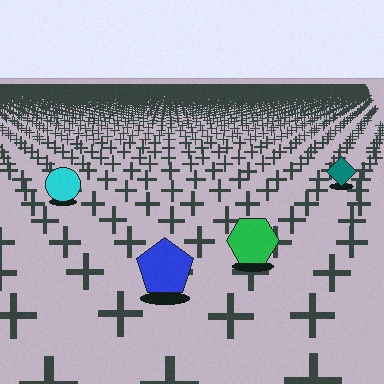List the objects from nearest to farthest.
From nearest to farthest: the blue pentagon, the green hexagon, the cyan circle, the teal diamond.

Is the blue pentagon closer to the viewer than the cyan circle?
Yes. The blue pentagon is closer — you can tell from the texture gradient: the ground texture is coarser near it.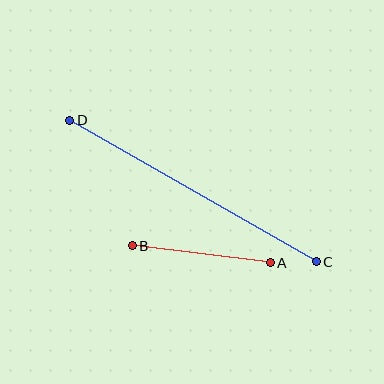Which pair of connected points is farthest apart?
Points C and D are farthest apart.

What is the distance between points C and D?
The distance is approximately 284 pixels.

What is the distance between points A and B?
The distance is approximately 139 pixels.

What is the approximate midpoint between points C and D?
The midpoint is at approximately (193, 191) pixels.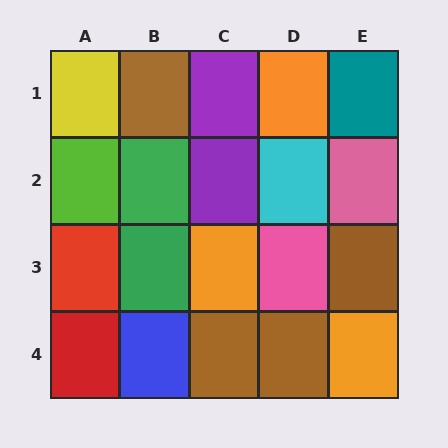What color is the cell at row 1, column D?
Orange.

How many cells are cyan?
1 cell is cyan.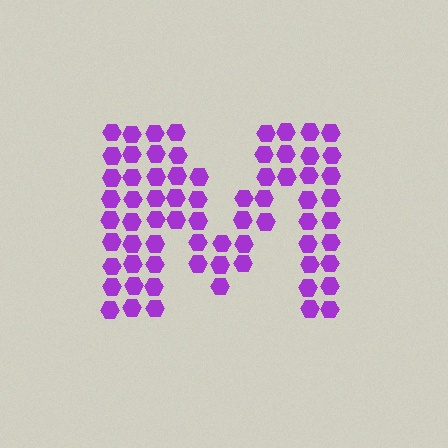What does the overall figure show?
The overall figure shows the letter M.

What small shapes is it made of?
It is made of small hexagons.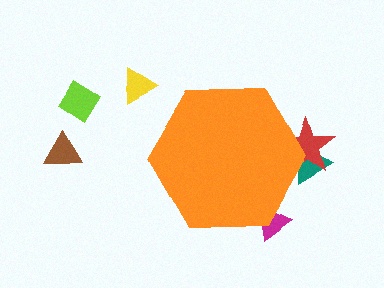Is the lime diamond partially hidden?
No, the lime diamond is fully visible.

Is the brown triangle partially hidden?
No, the brown triangle is fully visible.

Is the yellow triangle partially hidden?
No, the yellow triangle is fully visible.